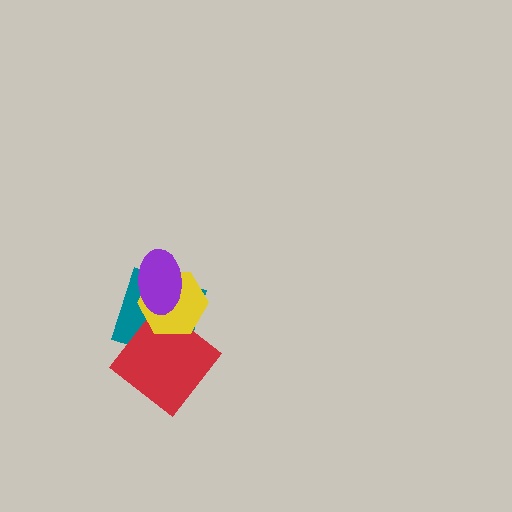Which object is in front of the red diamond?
The yellow hexagon is in front of the red diamond.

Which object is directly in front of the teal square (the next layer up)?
The red diamond is directly in front of the teal square.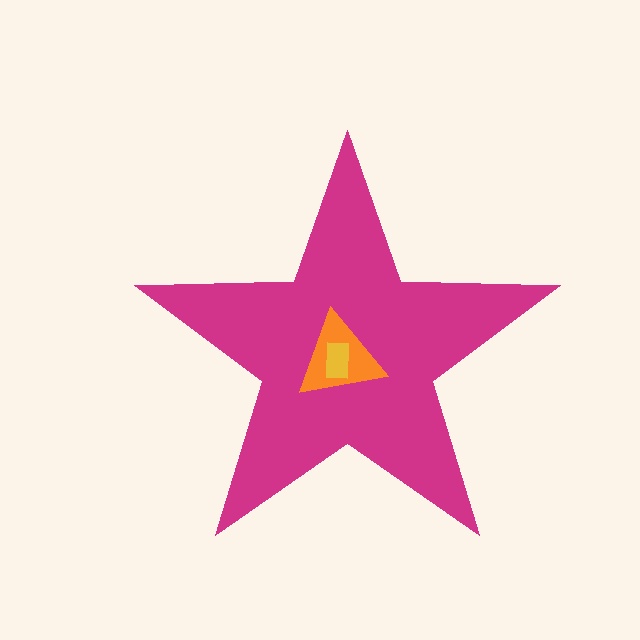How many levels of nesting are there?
3.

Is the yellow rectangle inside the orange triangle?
Yes.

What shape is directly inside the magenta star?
The orange triangle.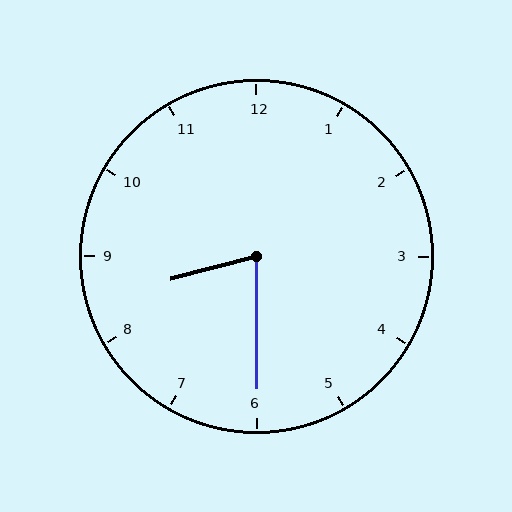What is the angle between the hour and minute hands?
Approximately 75 degrees.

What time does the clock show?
8:30.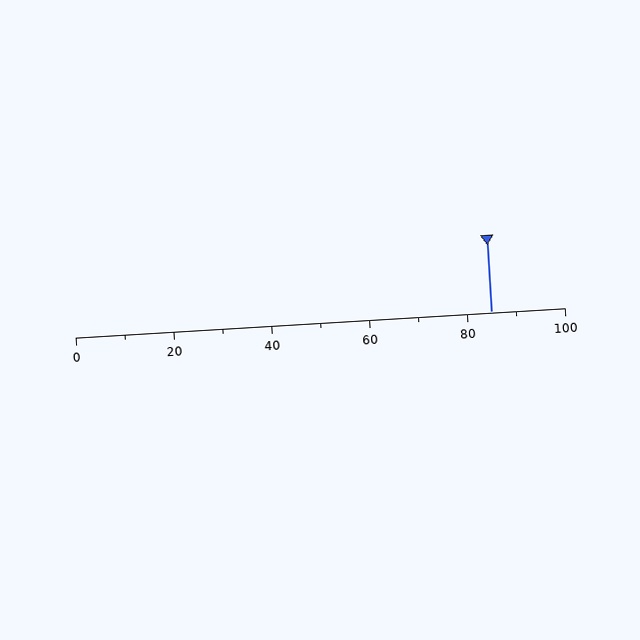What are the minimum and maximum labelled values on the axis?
The axis runs from 0 to 100.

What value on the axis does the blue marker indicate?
The marker indicates approximately 85.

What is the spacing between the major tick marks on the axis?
The major ticks are spaced 20 apart.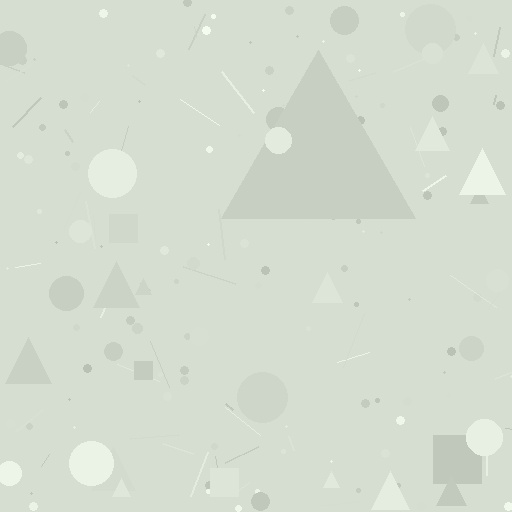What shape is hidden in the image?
A triangle is hidden in the image.